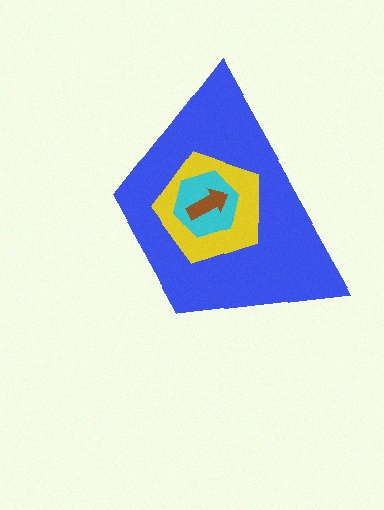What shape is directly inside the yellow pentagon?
The cyan hexagon.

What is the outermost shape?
The blue trapezoid.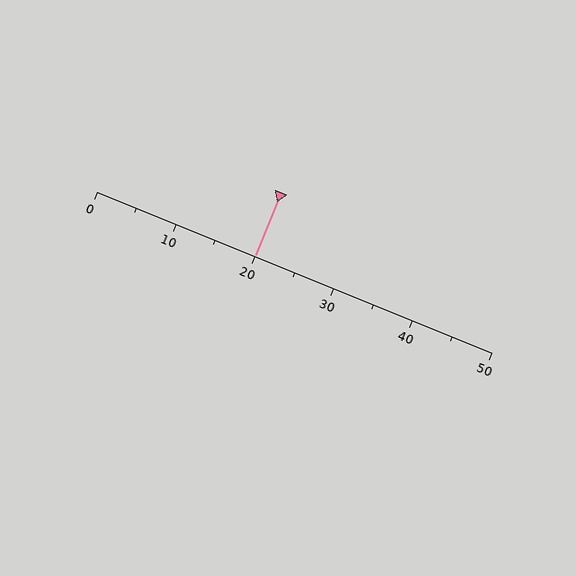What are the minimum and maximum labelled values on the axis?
The axis runs from 0 to 50.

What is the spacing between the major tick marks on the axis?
The major ticks are spaced 10 apart.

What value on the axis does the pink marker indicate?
The marker indicates approximately 20.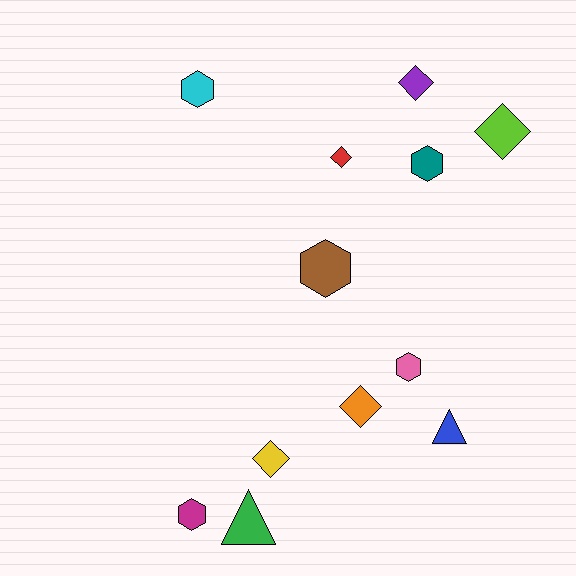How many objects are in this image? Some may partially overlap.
There are 12 objects.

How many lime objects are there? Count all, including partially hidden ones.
There is 1 lime object.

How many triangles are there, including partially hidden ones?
There are 2 triangles.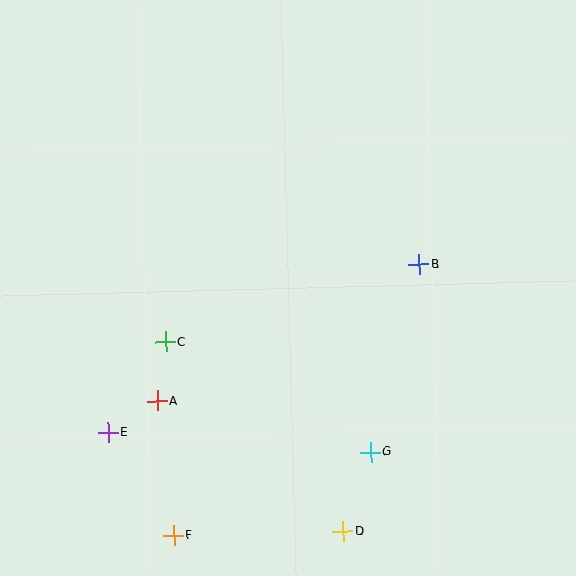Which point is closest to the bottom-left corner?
Point F is closest to the bottom-left corner.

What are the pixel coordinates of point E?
Point E is at (108, 432).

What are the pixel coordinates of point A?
Point A is at (157, 401).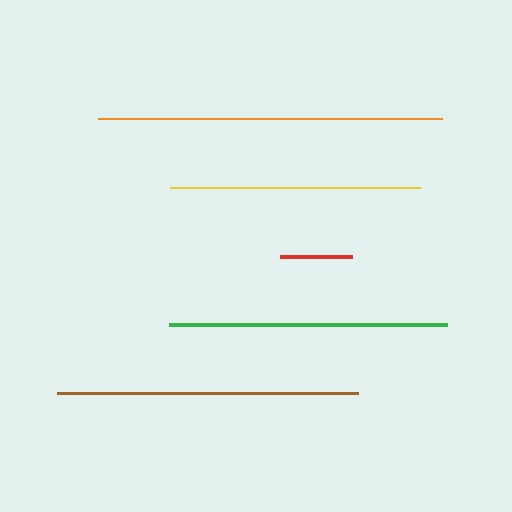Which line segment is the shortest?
The red line is the shortest at approximately 72 pixels.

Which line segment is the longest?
The orange line is the longest at approximately 344 pixels.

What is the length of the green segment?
The green segment is approximately 278 pixels long.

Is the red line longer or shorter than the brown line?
The brown line is longer than the red line.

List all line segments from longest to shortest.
From longest to shortest: orange, brown, green, yellow, red.